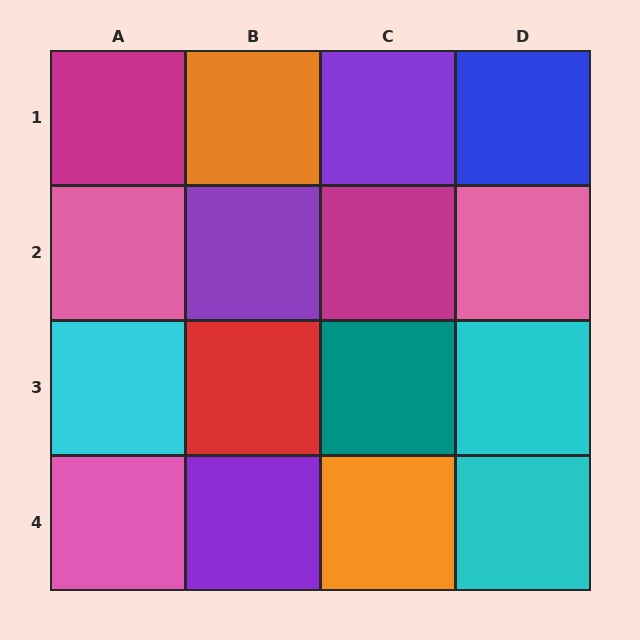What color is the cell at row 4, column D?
Cyan.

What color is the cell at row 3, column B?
Red.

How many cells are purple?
3 cells are purple.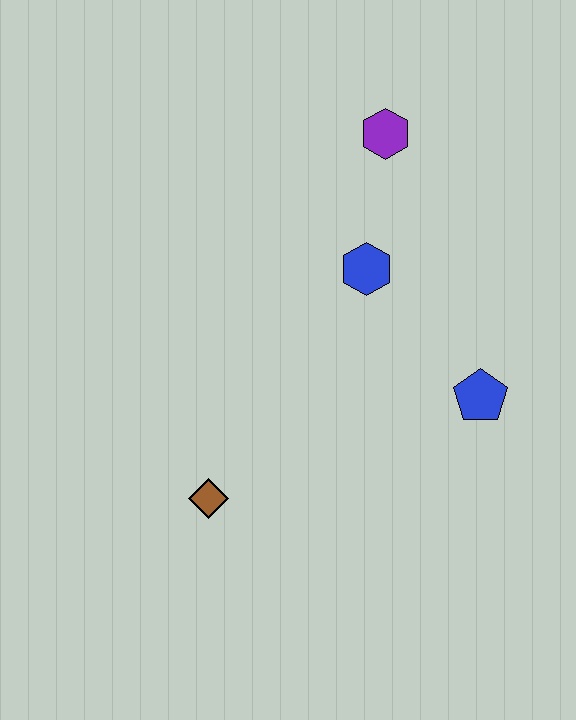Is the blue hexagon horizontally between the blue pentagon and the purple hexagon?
No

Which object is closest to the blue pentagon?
The blue hexagon is closest to the blue pentagon.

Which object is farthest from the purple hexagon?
The brown diamond is farthest from the purple hexagon.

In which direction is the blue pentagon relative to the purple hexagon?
The blue pentagon is below the purple hexagon.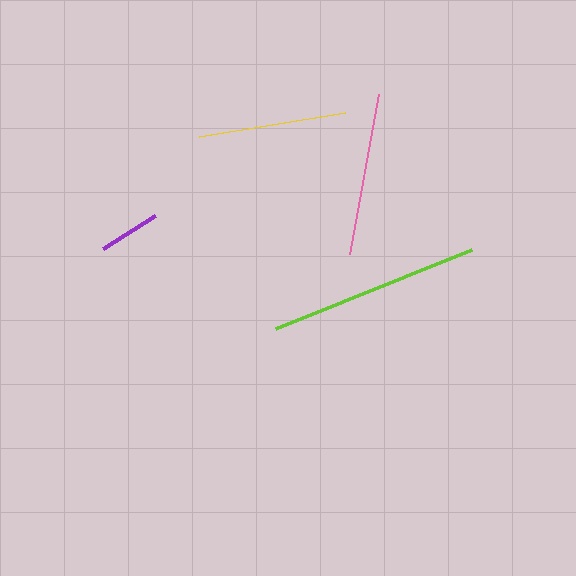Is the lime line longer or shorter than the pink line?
The lime line is longer than the pink line.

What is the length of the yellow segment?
The yellow segment is approximately 148 pixels long.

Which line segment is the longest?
The lime line is the longest at approximately 211 pixels.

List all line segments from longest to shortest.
From longest to shortest: lime, pink, yellow, purple.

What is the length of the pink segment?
The pink segment is approximately 163 pixels long.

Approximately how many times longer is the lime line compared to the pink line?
The lime line is approximately 1.3 times the length of the pink line.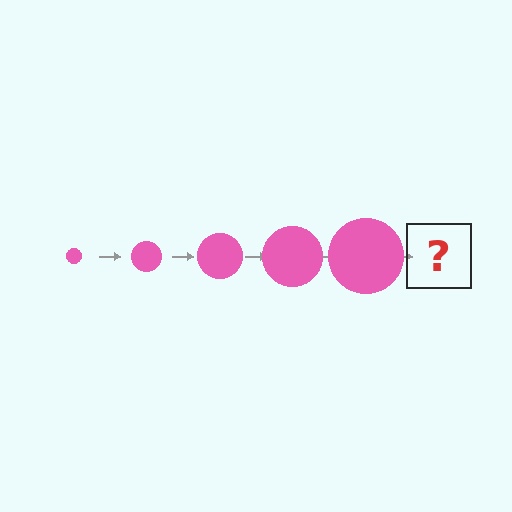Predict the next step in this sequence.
The next step is a pink circle, larger than the previous one.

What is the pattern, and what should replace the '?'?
The pattern is that the circle gets progressively larger each step. The '?' should be a pink circle, larger than the previous one.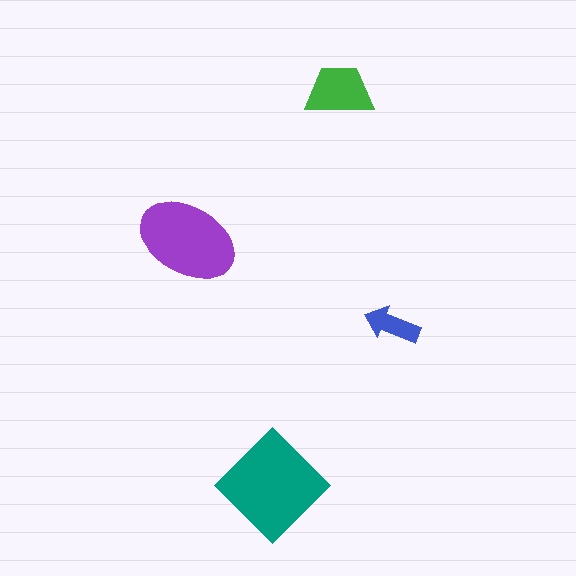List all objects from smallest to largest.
The blue arrow, the green trapezoid, the purple ellipse, the teal diamond.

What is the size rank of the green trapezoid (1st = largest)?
3rd.